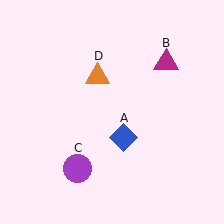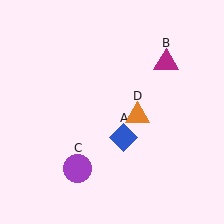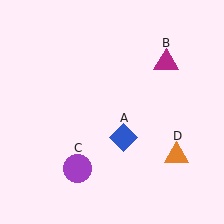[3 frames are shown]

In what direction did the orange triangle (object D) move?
The orange triangle (object D) moved down and to the right.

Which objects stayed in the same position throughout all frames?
Blue diamond (object A) and magenta triangle (object B) and purple circle (object C) remained stationary.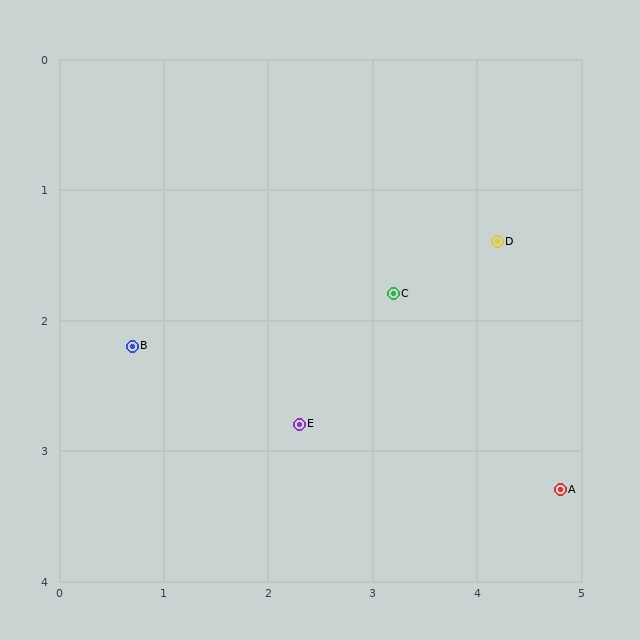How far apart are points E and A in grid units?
Points E and A are about 2.5 grid units apart.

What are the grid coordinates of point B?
Point B is at approximately (0.7, 2.2).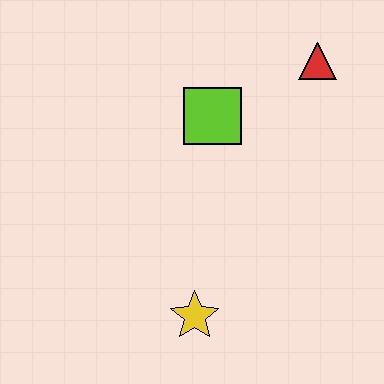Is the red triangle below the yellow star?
No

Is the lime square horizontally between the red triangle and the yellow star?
Yes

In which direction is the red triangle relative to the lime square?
The red triangle is to the right of the lime square.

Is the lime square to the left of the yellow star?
No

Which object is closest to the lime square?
The red triangle is closest to the lime square.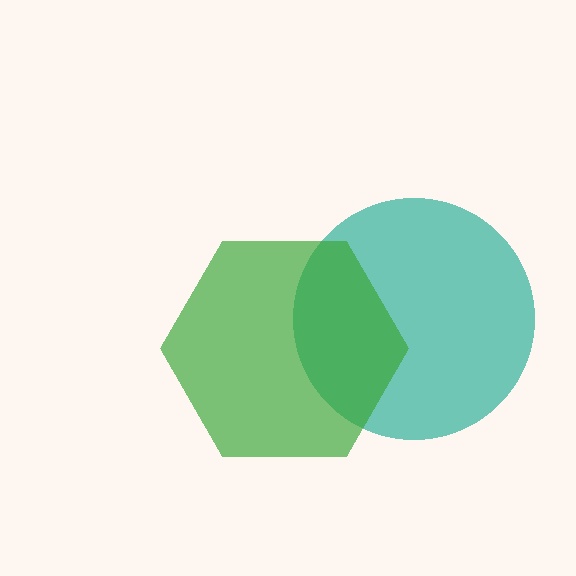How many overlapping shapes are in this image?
There are 2 overlapping shapes in the image.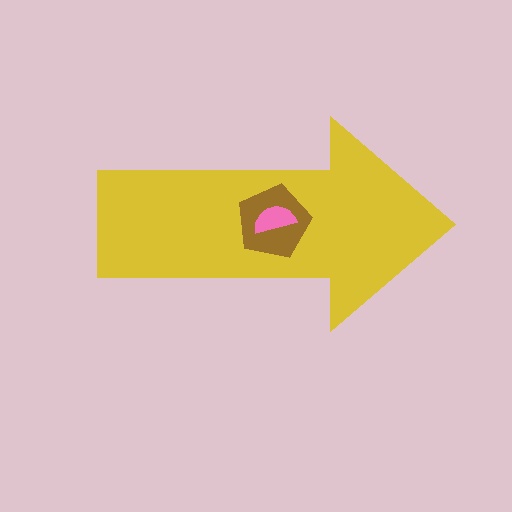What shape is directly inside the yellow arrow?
The brown pentagon.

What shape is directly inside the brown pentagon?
The pink semicircle.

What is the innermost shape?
The pink semicircle.